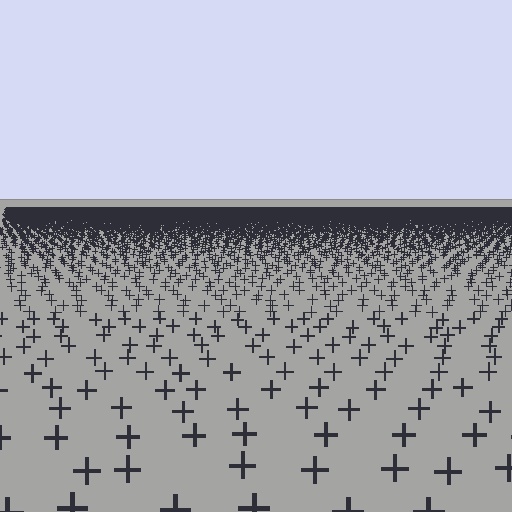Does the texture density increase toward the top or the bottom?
Density increases toward the top.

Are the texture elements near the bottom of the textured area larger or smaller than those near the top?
Larger. Near the bottom, elements are closer to the viewer and appear at a bigger on-screen size.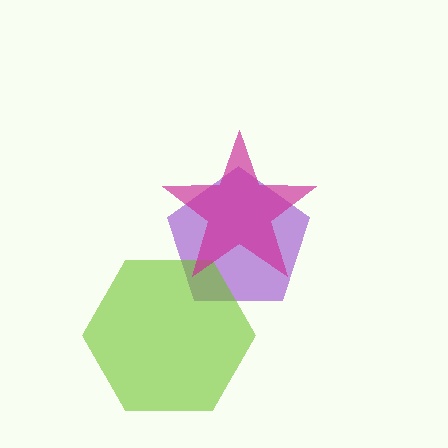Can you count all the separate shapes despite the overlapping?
Yes, there are 3 separate shapes.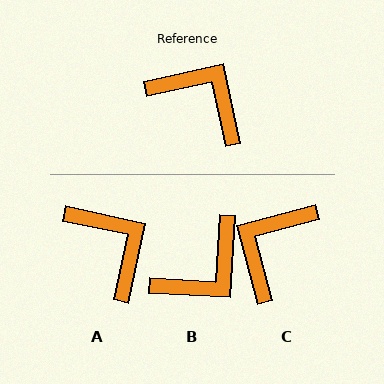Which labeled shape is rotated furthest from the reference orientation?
B, about 106 degrees away.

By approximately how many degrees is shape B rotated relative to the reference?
Approximately 106 degrees clockwise.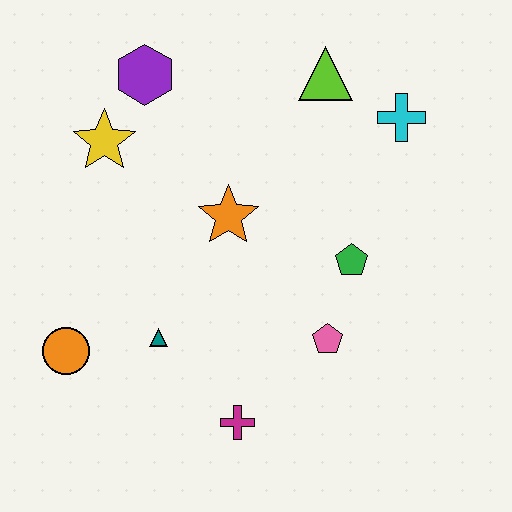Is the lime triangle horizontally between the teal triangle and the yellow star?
No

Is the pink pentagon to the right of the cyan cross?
No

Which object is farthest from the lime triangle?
The orange circle is farthest from the lime triangle.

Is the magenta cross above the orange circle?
No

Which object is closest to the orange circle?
The teal triangle is closest to the orange circle.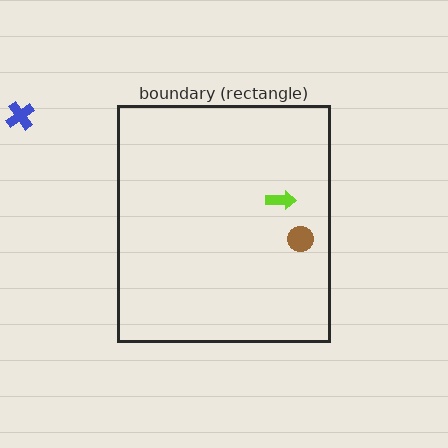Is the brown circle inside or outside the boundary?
Inside.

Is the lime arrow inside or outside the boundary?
Inside.